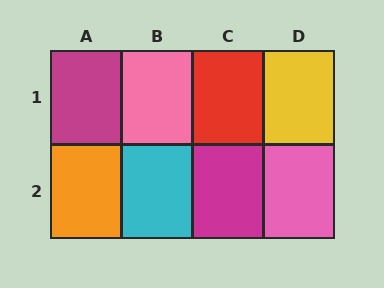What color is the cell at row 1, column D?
Yellow.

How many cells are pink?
2 cells are pink.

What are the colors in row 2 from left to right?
Orange, cyan, magenta, pink.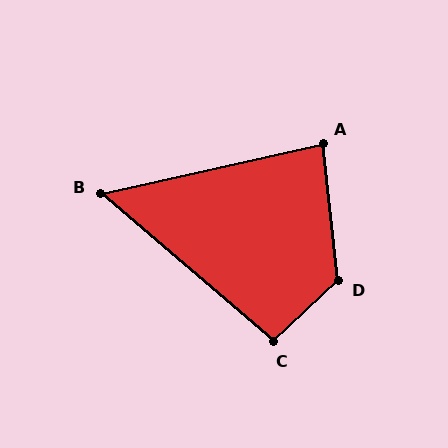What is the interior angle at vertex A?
Approximately 84 degrees (acute).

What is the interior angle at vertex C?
Approximately 96 degrees (obtuse).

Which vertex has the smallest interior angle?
B, at approximately 53 degrees.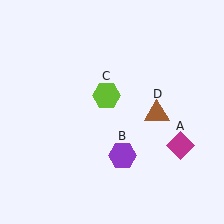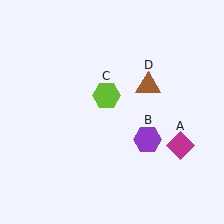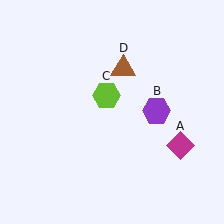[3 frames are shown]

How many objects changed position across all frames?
2 objects changed position: purple hexagon (object B), brown triangle (object D).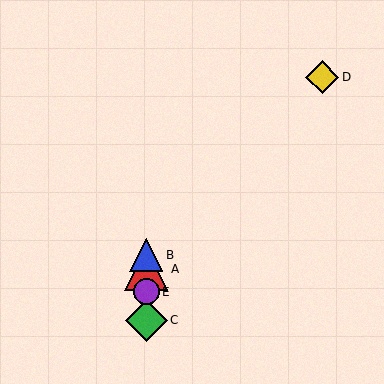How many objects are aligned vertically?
4 objects (A, B, C, E) are aligned vertically.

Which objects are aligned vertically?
Objects A, B, C, E are aligned vertically.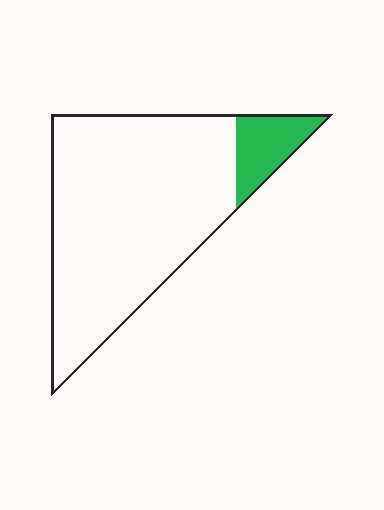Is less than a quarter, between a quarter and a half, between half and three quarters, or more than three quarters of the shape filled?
Less than a quarter.